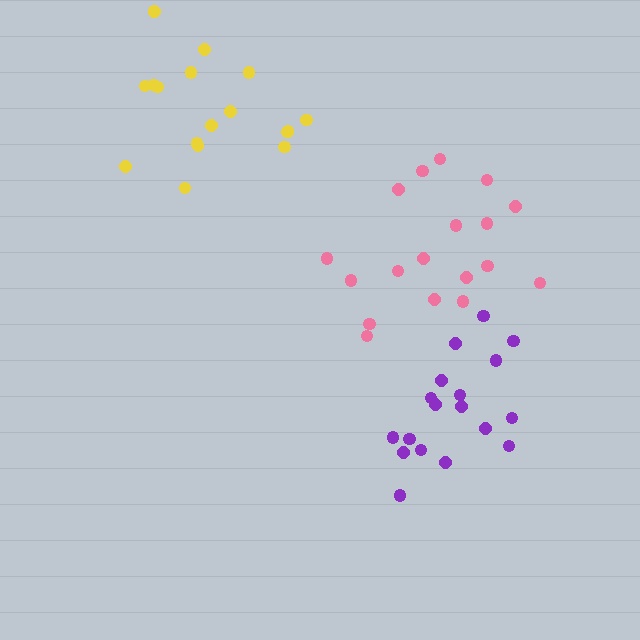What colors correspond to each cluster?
The clusters are colored: pink, purple, yellow.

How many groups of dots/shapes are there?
There are 3 groups.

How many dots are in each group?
Group 1: 18 dots, Group 2: 18 dots, Group 3: 18 dots (54 total).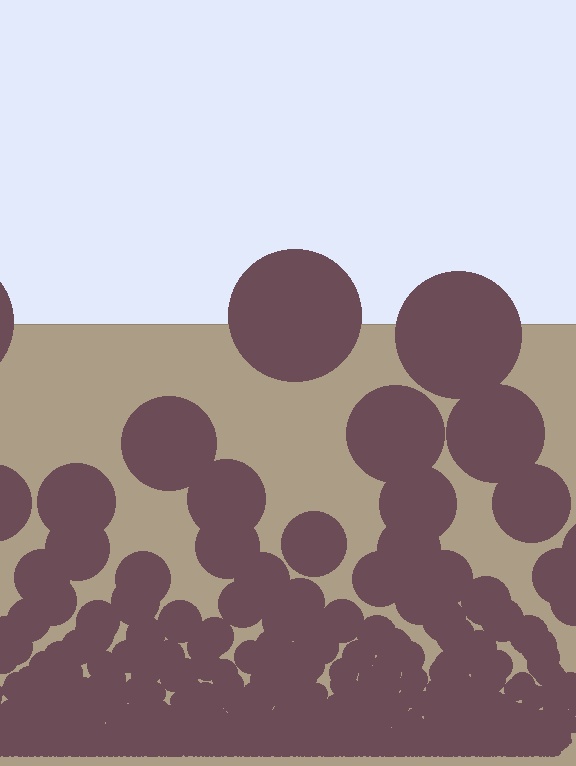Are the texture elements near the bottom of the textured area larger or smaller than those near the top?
Smaller. The gradient is inverted — elements near the bottom are smaller and denser.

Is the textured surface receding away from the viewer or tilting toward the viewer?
The surface appears to tilt toward the viewer. Texture elements get larger and sparser toward the top.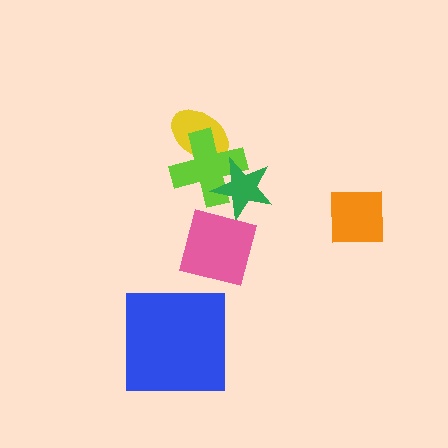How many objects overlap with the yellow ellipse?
1 object overlaps with the yellow ellipse.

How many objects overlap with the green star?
1 object overlaps with the green star.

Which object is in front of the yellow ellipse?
The lime cross is in front of the yellow ellipse.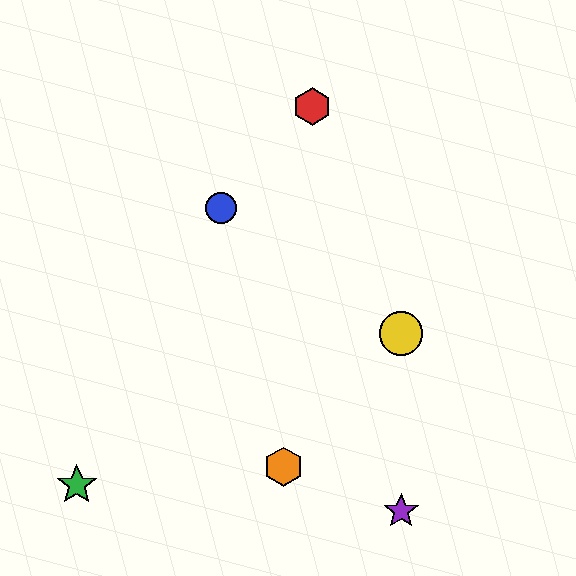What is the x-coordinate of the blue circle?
The blue circle is at x≈221.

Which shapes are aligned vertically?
The yellow circle, the purple star are aligned vertically.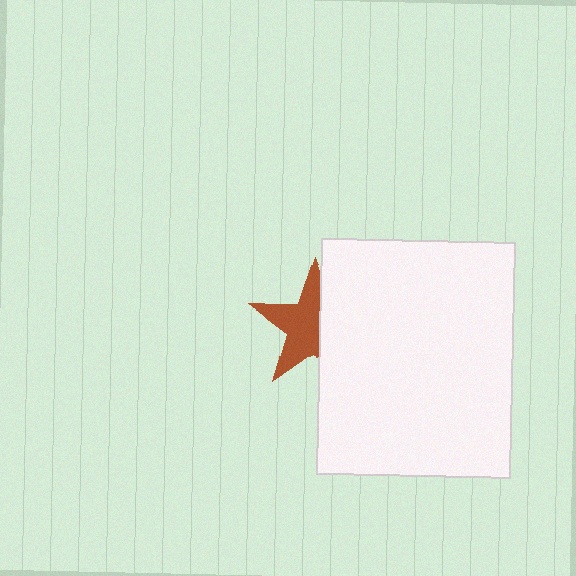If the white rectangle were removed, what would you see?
You would see the complete brown star.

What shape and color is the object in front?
The object in front is a white rectangle.